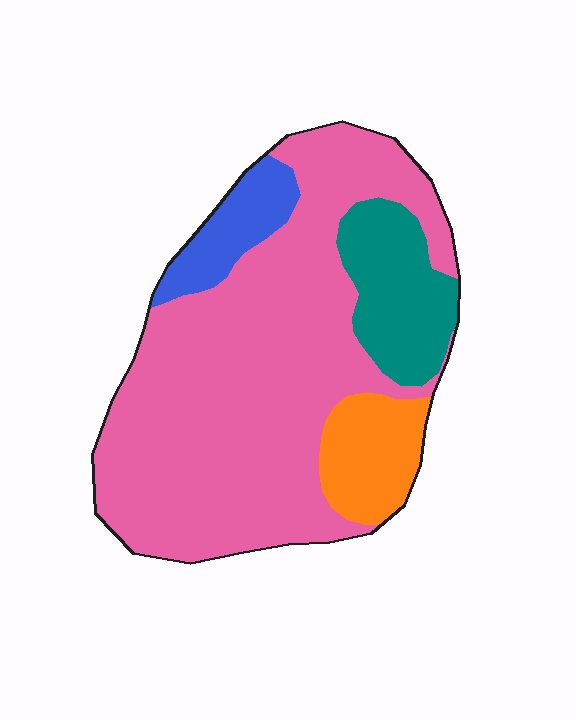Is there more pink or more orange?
Pink.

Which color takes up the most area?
Pink, at roughly 70%.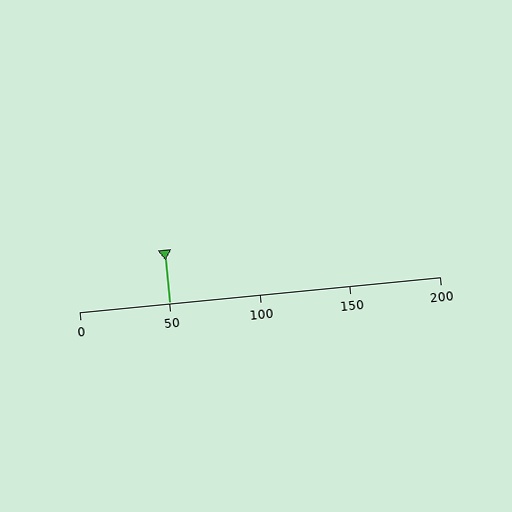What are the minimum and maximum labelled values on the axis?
The axis runs from 0 to 200.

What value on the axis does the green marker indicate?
The marker indicates approximately 50.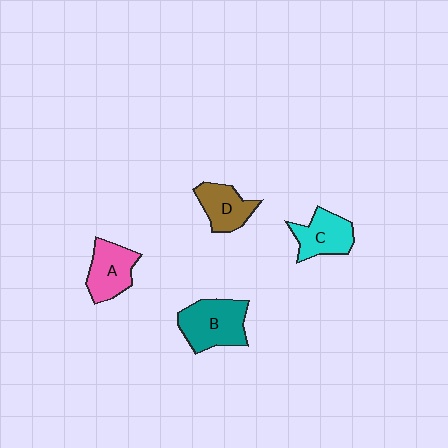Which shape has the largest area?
Shape B (teal).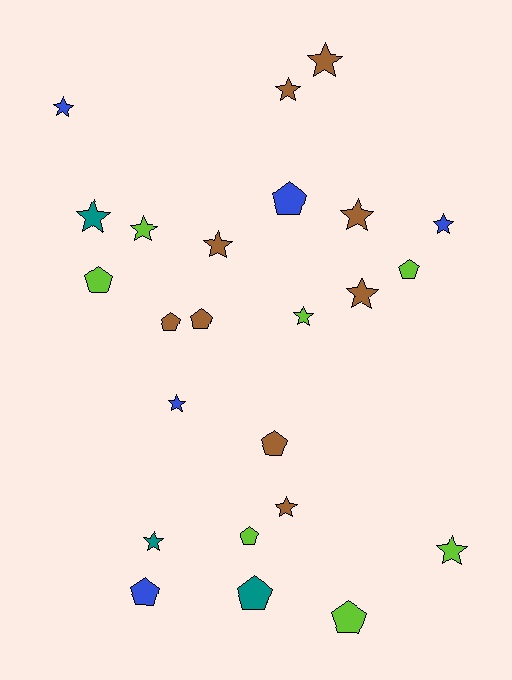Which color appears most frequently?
Brown, with 9 objects.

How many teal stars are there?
There are 2 teal stars.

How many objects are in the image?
There are 24 objects.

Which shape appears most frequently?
Star, with 14 objects.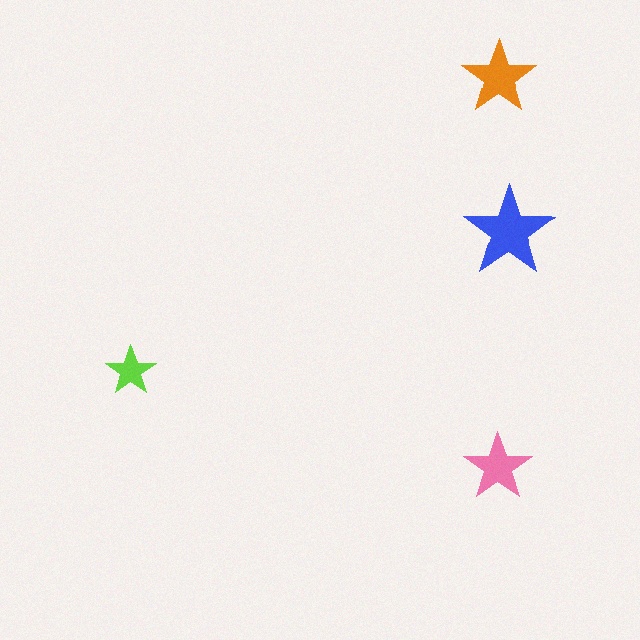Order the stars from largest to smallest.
the blue one, the orange one, the pink one, the lime one.